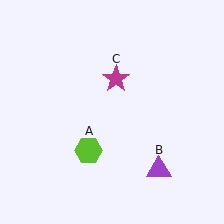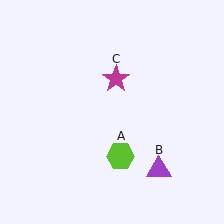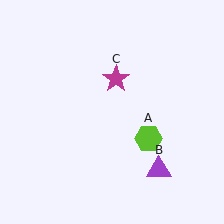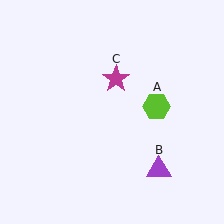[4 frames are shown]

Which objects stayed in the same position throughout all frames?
Purple triangle (object B) and magenta star (object C) remained stationary.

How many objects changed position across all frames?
1 object changed position: lime hexagon (object A).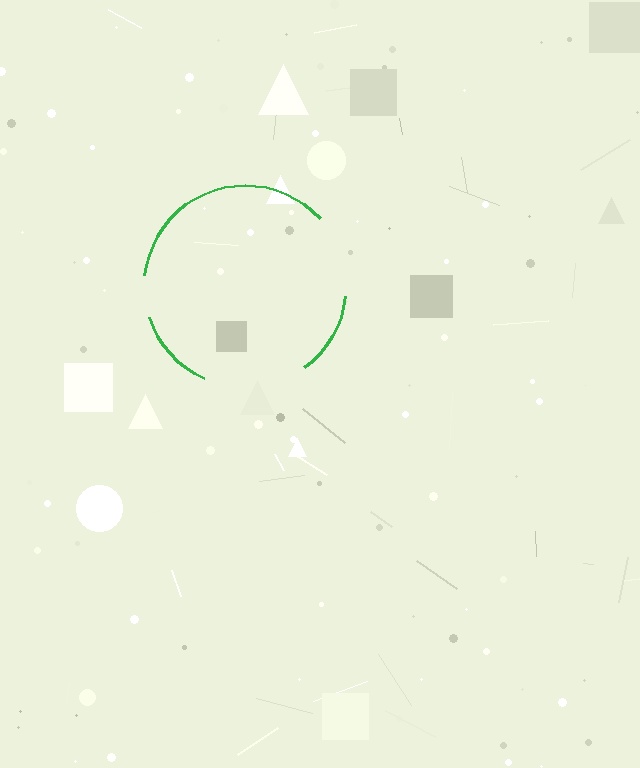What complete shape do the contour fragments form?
The contour fragments form a circle.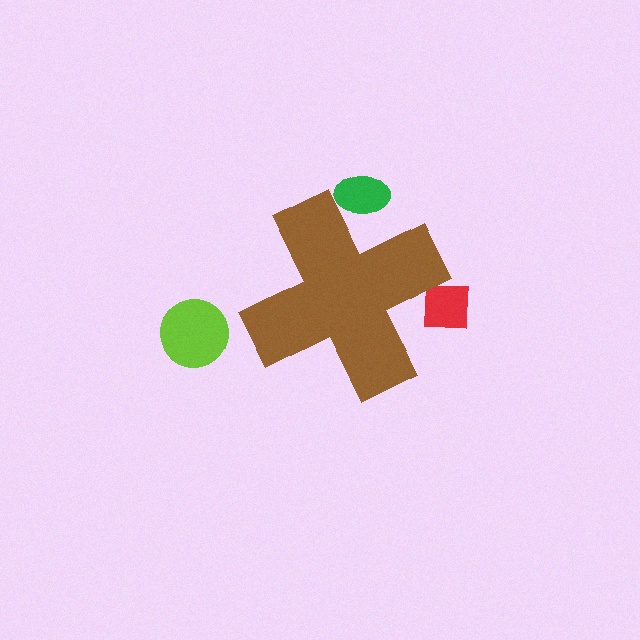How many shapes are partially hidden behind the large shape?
2 shapes are partially hidden.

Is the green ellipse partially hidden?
Yes, the green ellipse is partially hidden behind the brown cross.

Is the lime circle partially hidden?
No, the lime circle is fully visible.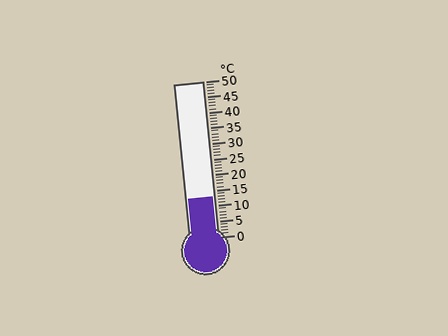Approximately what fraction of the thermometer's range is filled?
The thermometer is filled to approximately 25% of its range.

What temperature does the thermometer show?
The thermometer shows approximately 13°C.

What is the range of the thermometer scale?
The thermometer scale ranges from 0°C to 50°C.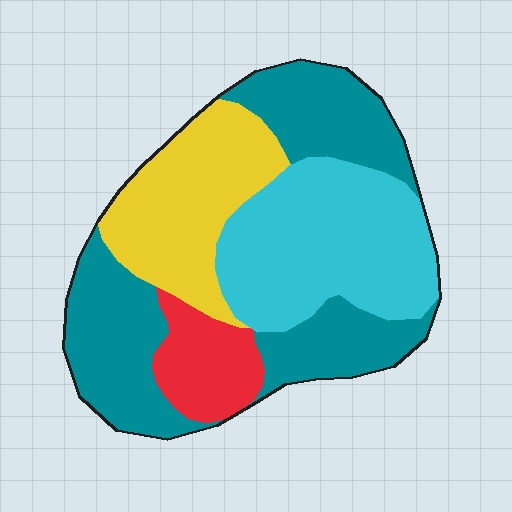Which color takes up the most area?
Teal, at roughly 40%.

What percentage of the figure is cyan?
Cyan covers roughly 30% of the figure.